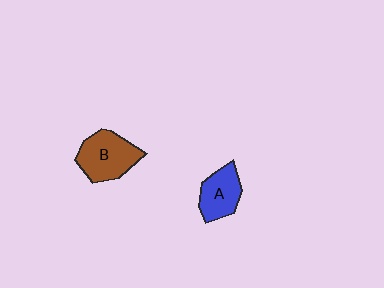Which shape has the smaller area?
Shape A (blue).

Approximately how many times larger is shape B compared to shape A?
Approximately 1.3 times.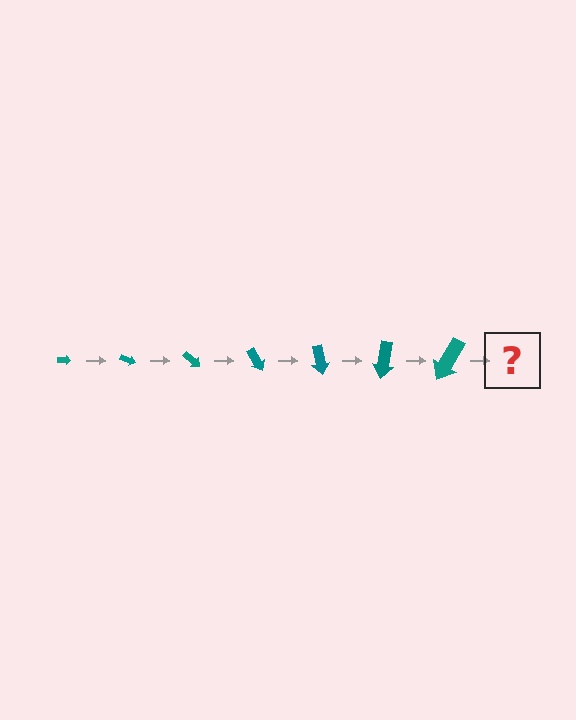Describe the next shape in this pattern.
It should be an arrow, larger than the previous one and rotated 140 degrees from the start.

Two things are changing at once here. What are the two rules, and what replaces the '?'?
The two rules are that the arrow grows larger each step and it rotates 20 degrees each step. The '?' should be an arrow, larger than the previous one and rotated 140 degrees from the start.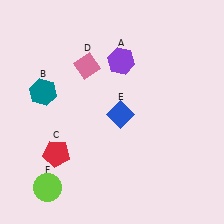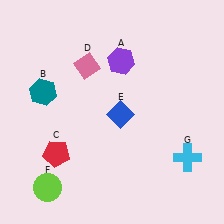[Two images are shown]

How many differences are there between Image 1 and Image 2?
There is 1 difference between the two images.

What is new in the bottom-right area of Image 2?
A cyan cross (G) was added in the bottom-right area of Image 2.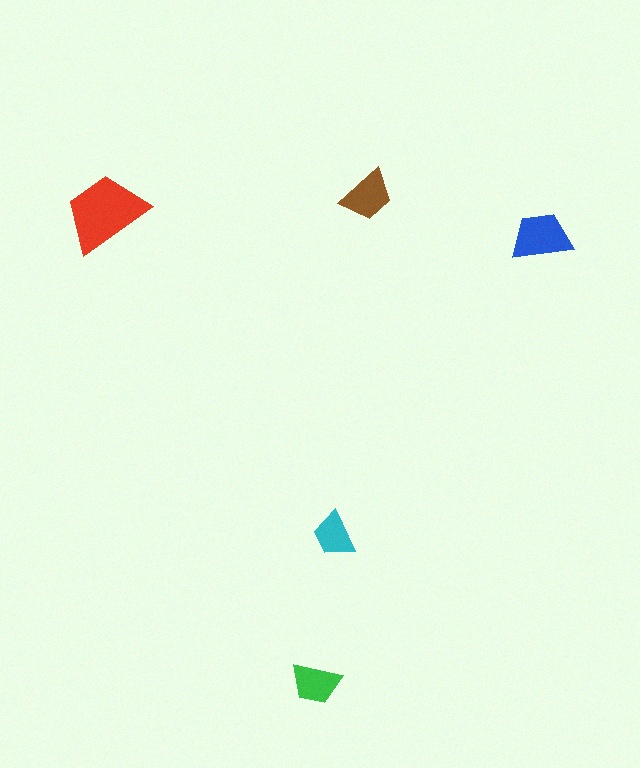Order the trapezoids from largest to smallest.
the red one, the blue one, the brown one, the green one, the cyan one.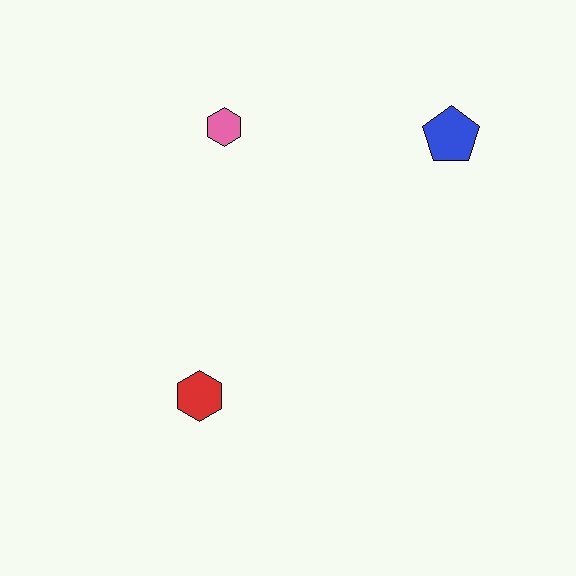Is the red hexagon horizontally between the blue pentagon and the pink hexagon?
No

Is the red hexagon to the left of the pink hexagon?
Yes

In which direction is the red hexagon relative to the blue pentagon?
The red hexagon is below the blue pentagon.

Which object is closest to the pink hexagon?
The blue pentagon is closest to the pink hexagon.